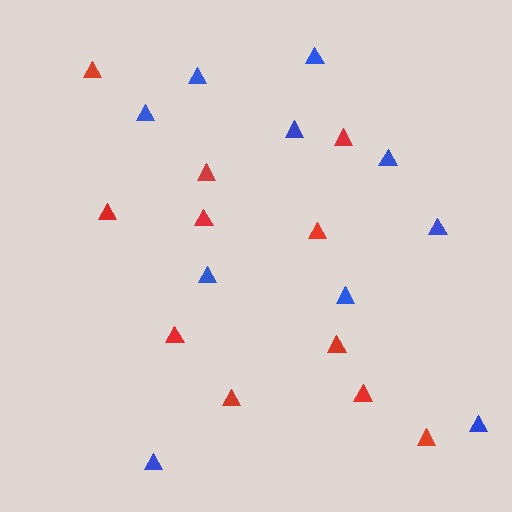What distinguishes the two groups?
There are 2 groups: one group of blue triangles (10) and one group of red triangles (11).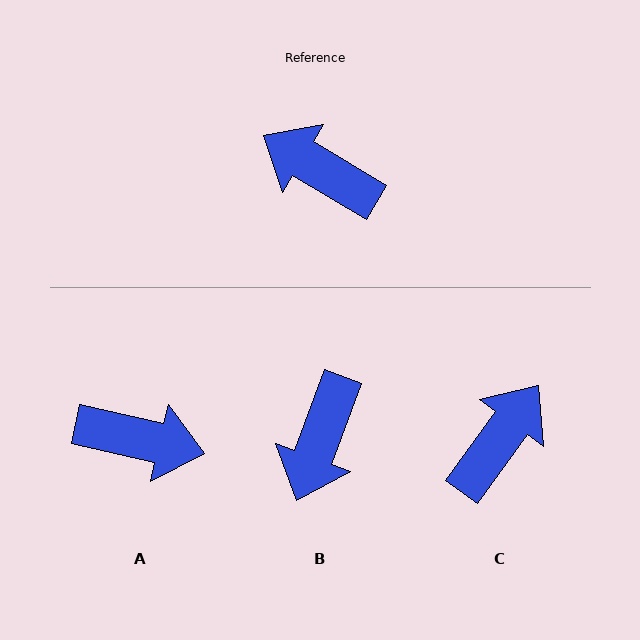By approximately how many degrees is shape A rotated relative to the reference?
Approximately 162 degrees clockwise.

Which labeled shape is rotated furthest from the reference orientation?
A, about 162 degrees away.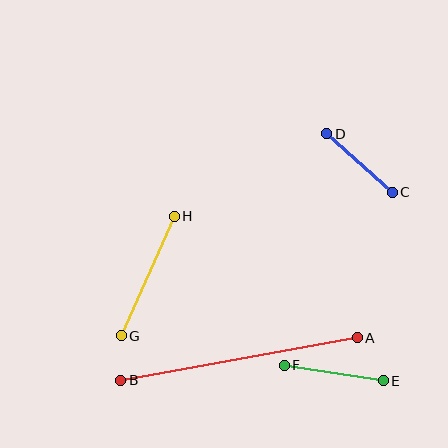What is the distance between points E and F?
The distance is approximately 100 pixels.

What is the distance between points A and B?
The distance is approximately 241 pixels.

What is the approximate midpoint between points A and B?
The midpoint is at approximately (239, 359) pixels.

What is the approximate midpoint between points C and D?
The midpoint is at approximately (360, 163) pixels.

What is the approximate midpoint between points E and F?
The midpoint is at approximately (334, 373) pixels.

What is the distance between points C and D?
The distance is approximately 88 pixels.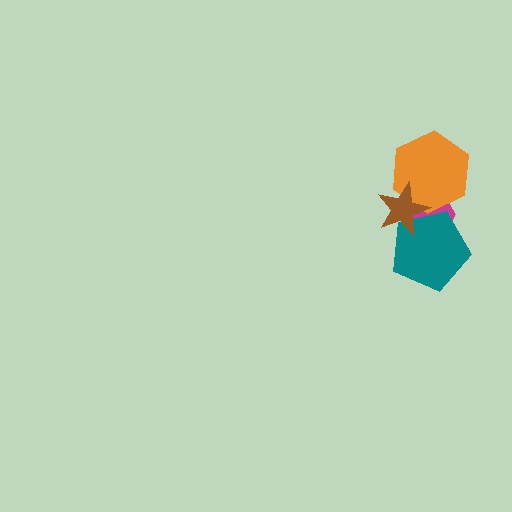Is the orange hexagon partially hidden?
Yes, it is partially covered by another shape.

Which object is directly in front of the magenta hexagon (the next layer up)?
The teal pentagon is directly in front of the magenta hexagon.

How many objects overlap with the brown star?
3 objects overlap with the brown star.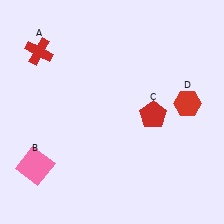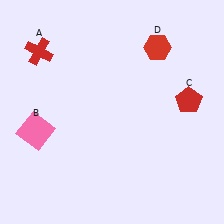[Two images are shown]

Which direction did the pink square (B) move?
The pink square (B) moved up.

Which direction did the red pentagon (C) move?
The red pentagon (C) moved right.